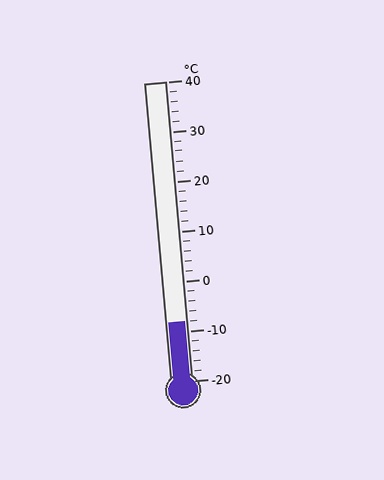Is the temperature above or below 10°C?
The temperature is below 10°C.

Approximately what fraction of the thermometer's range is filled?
The thermometer is filled to approximately 20% of its range.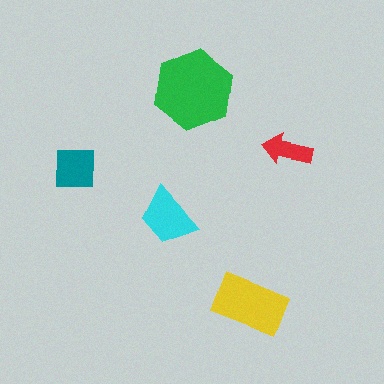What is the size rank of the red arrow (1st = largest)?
5th.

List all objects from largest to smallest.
The green hexagon, the yellow rectangle, the cyan trapezoid, the teal square, the red arrow.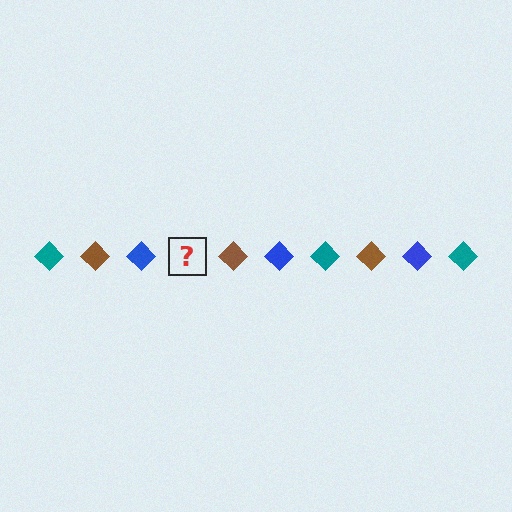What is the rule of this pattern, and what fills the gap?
The rule is that the pattern cycles through teal, brown, blue diamonds. The gap should be filled with a teal diamond.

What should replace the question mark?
The question mark should be replaced with a teal diamond.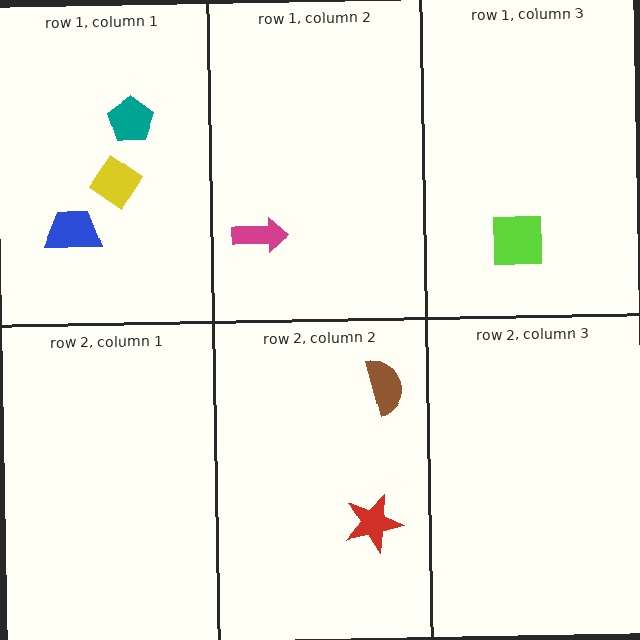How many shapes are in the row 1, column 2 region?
1.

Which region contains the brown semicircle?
The row 2, column 2 region.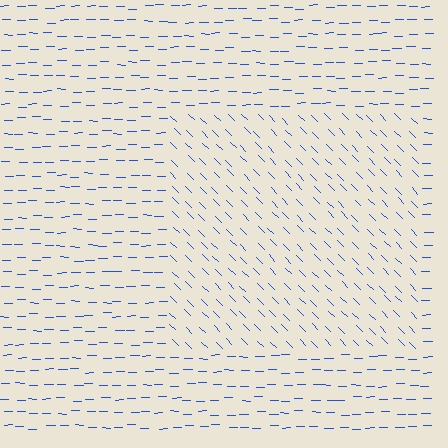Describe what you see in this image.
The image is filled with small blue line segments. A rectangle region in the image has lines oriented differently from the surrounding lines, creating a visible texture boundary.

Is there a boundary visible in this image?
Yes, there is a texture boundary formed by a change in line orientation.